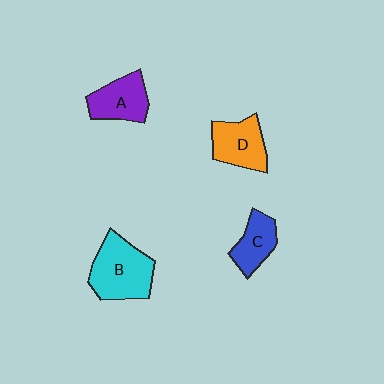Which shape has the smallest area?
Shape C (blue).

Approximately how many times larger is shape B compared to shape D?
Approximately 1.4 times.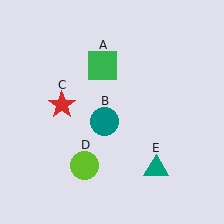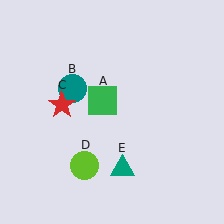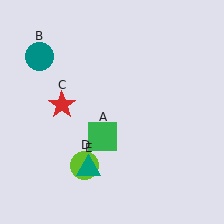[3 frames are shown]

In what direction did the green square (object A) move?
The green square (object A) moved down.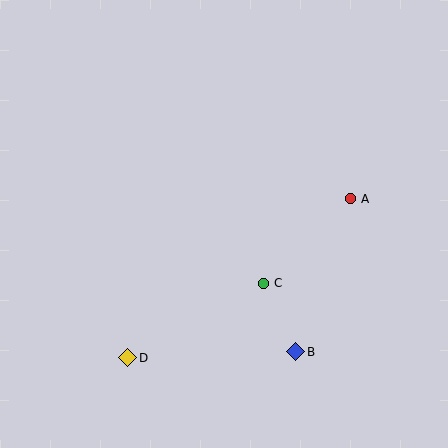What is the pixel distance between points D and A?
The distance between D and A is 274 pixels.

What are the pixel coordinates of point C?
Point C is at (263, 283).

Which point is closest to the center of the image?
Point C at (263, 283) is closest to the center.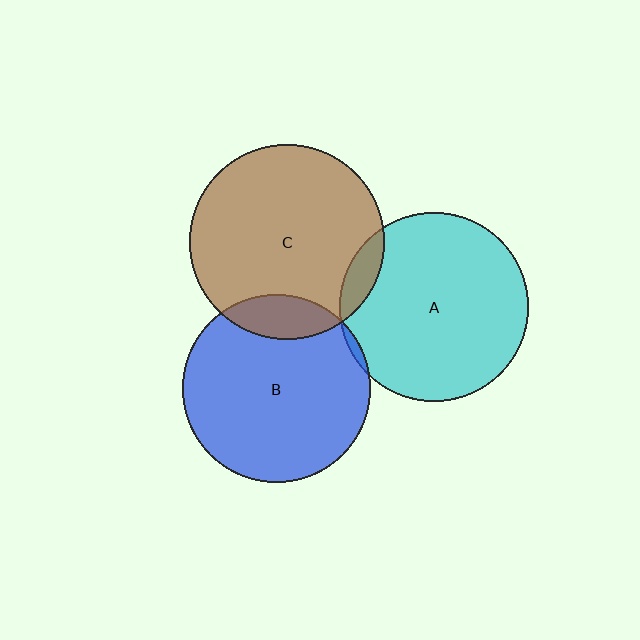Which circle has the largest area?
Circle C (brown).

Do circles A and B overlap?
Yes.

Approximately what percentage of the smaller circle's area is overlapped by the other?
Approximately 5%.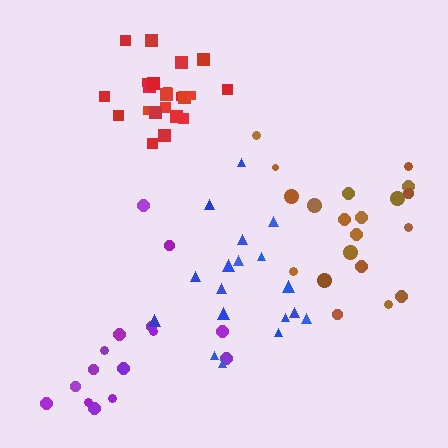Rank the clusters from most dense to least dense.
red, blue, brown, purple.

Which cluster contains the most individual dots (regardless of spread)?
Red (22).